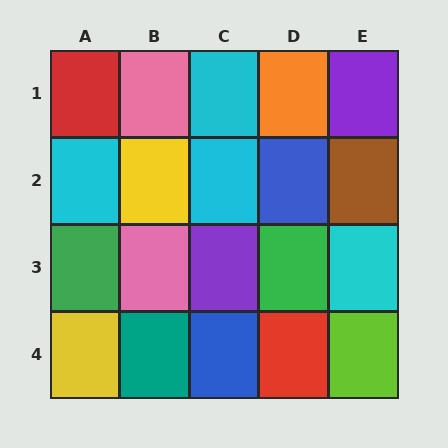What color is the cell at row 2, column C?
Cyan.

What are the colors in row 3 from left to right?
Green, pink, purple, green, cyan.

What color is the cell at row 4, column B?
Teal.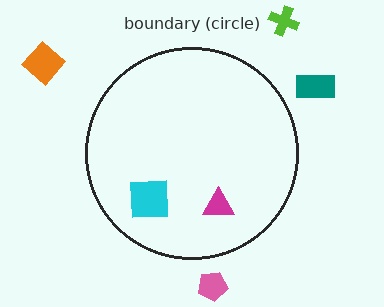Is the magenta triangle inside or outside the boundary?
Inside.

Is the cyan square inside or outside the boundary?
Inside.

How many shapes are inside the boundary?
2 inside, 4 outside.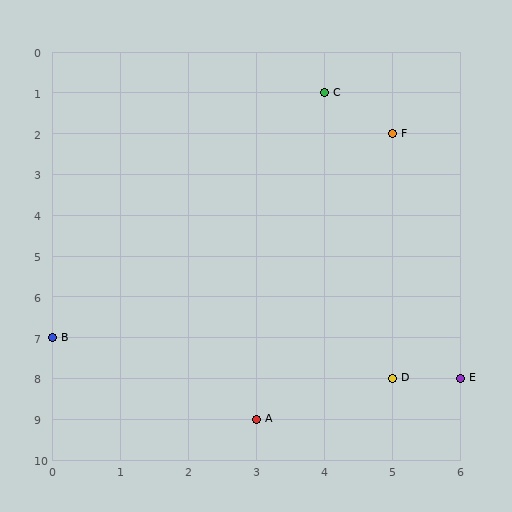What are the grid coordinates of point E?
Point E is at grid coordinates (6, 8).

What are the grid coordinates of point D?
Point D is at grid coordinates (5, 8).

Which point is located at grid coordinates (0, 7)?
Point B is at (0, 7).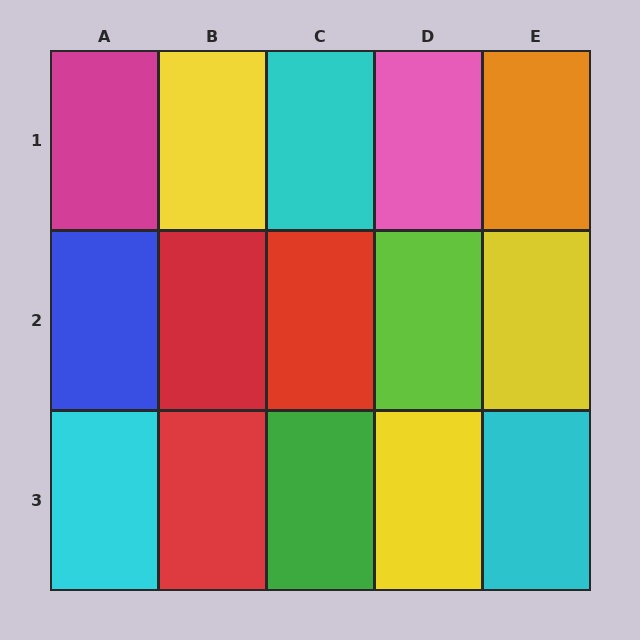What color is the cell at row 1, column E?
Orange.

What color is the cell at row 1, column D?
Pink.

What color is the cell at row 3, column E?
Cyan.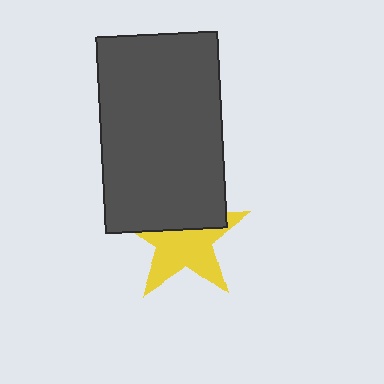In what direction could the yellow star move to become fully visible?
The yellow star could move down. That would shift it out from behind the dark gray rectangle entirely.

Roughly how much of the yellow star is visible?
About half of it is visible (roughly 60%).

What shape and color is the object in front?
The object in front is a dark gray rectangle.